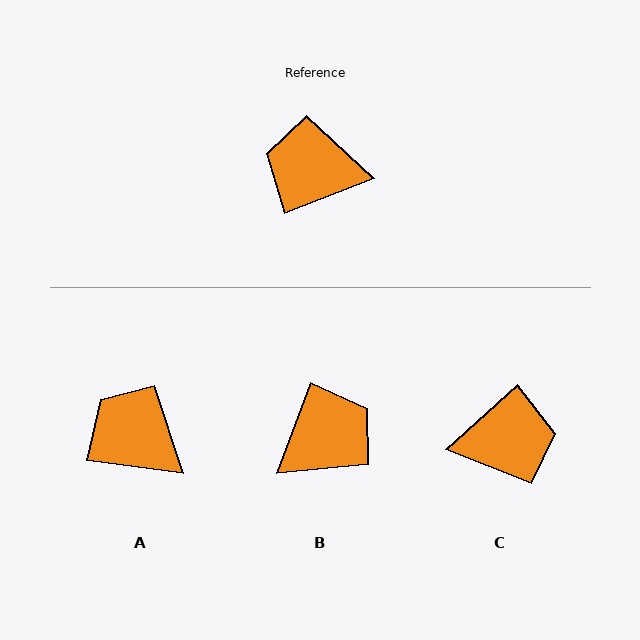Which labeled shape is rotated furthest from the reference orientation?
C, about 159 degrees away.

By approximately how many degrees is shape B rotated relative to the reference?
Approximately 132 degrees clockwise.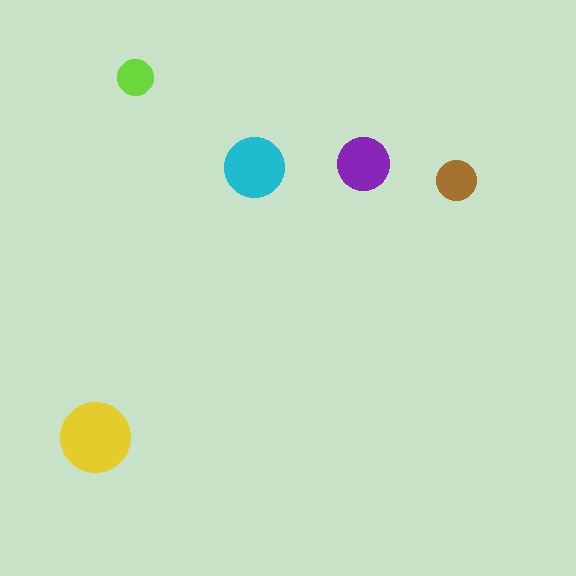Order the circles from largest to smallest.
the yellow one, the cyan one, the purple one, the brown one, the lime one.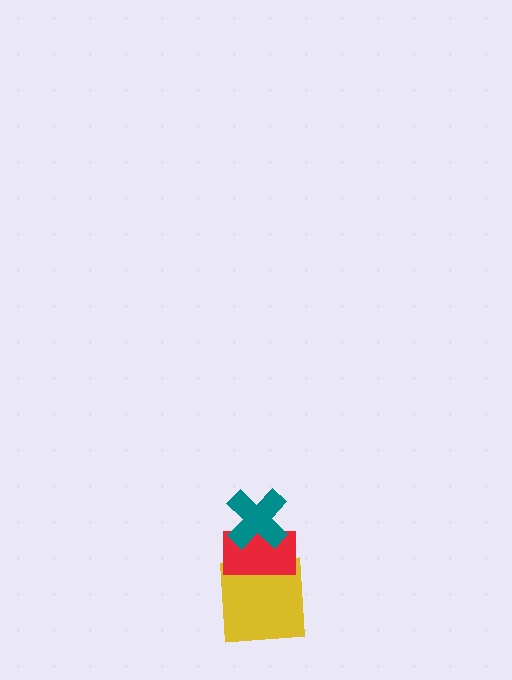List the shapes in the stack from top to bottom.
From top to bottom: the teal cross, the red rectangle, the yellow square.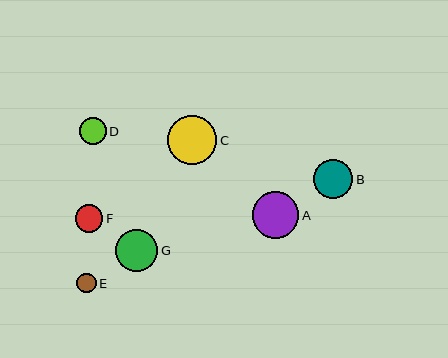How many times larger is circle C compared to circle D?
Circle C is approximately 1.8 times the size of circle D.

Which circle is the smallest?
Circle E is the smallest with a size of approximately 20 pixels.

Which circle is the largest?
Circle C is the largest with a size of approximately 49 pixels.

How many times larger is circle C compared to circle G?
Circle C is approximately 1.2 times the size of circle G.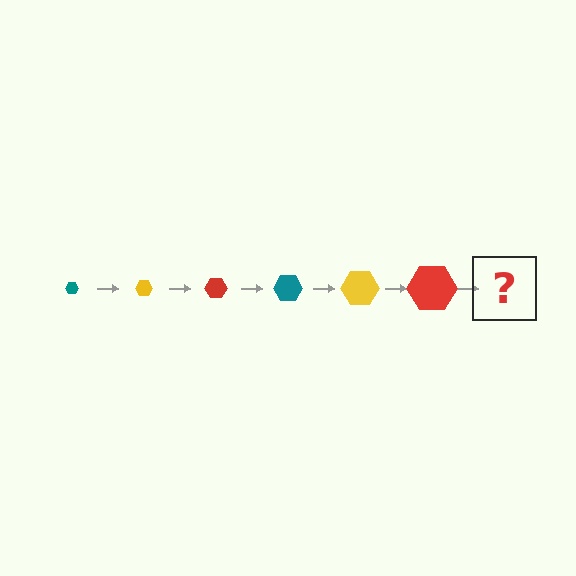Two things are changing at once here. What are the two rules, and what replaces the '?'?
The two rules are that the hexagon grows larger each step and the color cycles through teal, yellow, and red. The '?' should be a teal hexagon, larger than the previous one.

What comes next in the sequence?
The next element should be a teal hexagon, larger than the previous one.